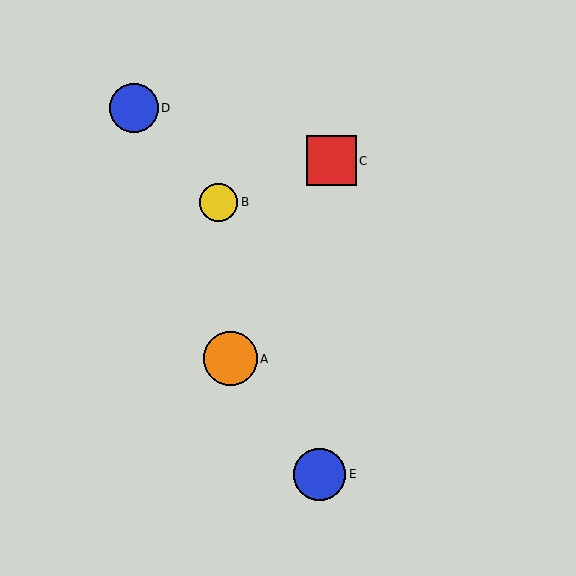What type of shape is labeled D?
Shape D is a blue circle.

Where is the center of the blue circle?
The center of the blue circle is at (320, 474).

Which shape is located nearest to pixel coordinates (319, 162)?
The red square (labeled C) at (331, 161) is nearest to that location.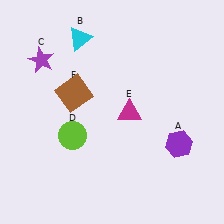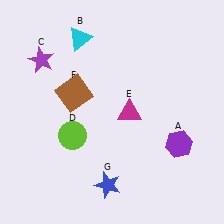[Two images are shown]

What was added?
A blue star (G) was added in Image 2.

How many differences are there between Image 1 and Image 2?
There is 1 difference between the two images.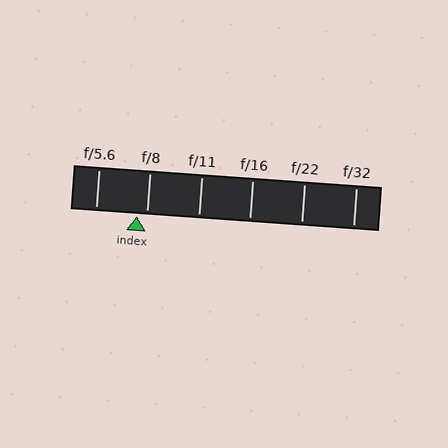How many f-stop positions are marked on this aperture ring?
There are 6 f-stop positions marked.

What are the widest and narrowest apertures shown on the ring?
The widest aperture shown is f/5.6 and the narrowest is f/32.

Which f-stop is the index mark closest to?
The index mark is closest to f/8.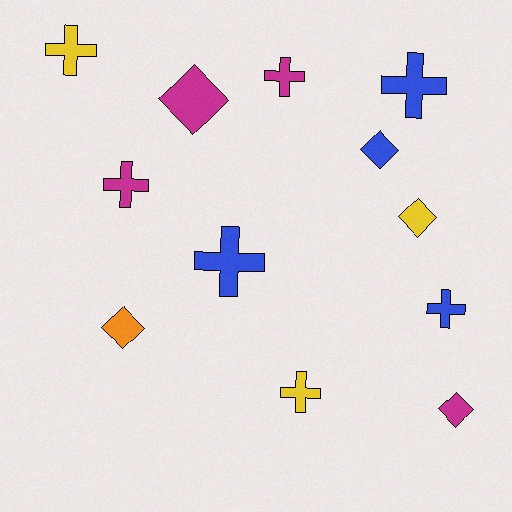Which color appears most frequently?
Magenta, with 4 objects.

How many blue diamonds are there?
There is 1 blue diamond.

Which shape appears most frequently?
Cross, with 7 objects.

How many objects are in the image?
There are 12 objects.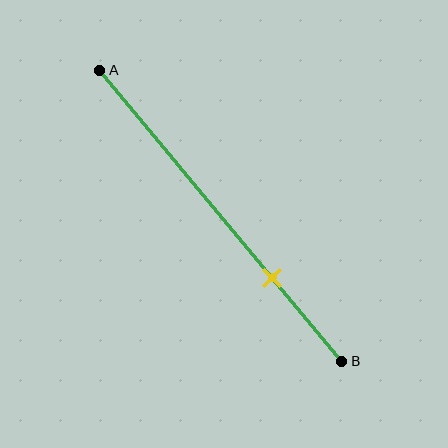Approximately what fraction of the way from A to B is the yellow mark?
The yellow mark is approximately 70% of the way from A to B.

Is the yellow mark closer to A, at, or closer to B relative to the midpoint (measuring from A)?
The yellow mark is closer to point B than the midpoint of segment AB.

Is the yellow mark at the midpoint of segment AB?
No, the mark is at about 70% from A, not at the 50% midpoint.